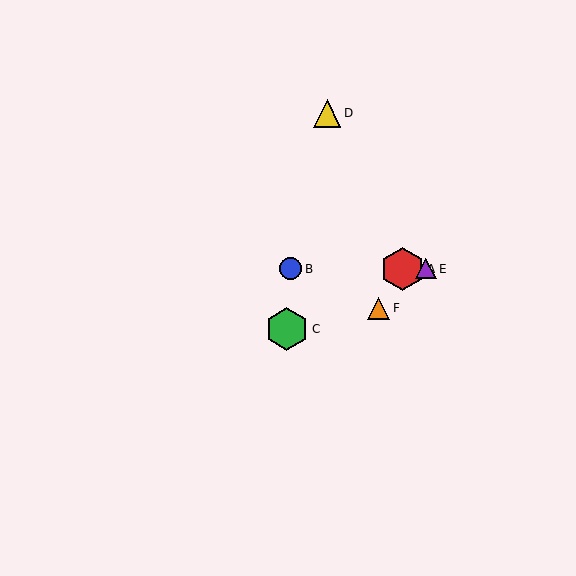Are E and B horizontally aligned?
Yes, both are at y≈269.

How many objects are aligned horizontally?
3 objects (A, B, E) are aligned horizontally.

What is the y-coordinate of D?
Object D is at y≈113.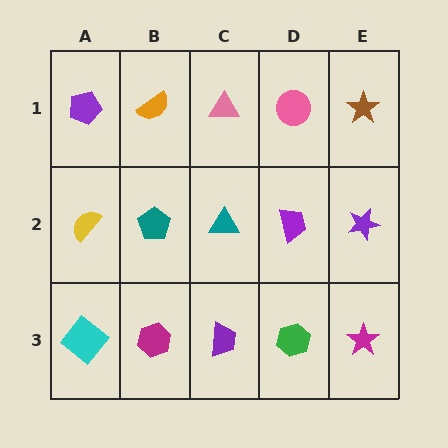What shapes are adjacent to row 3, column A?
A yellow semicircle (row 2, column A), a magenta hexagon (row 3, column B).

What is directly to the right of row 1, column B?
A pink triangle.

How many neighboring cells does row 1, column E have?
2.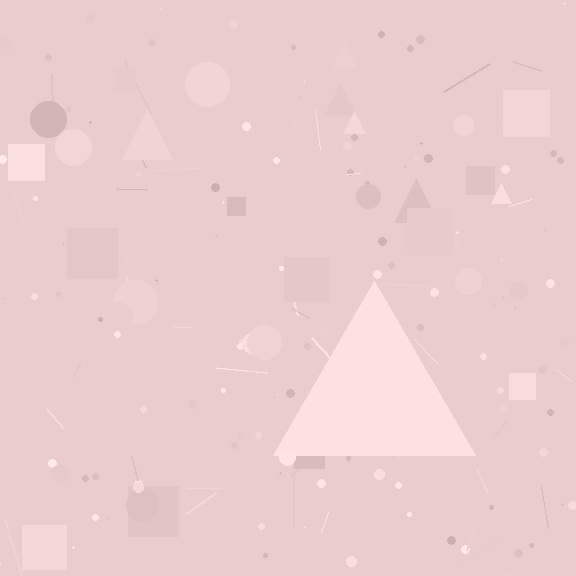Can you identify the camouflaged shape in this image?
The camouflaged shape is a triangle.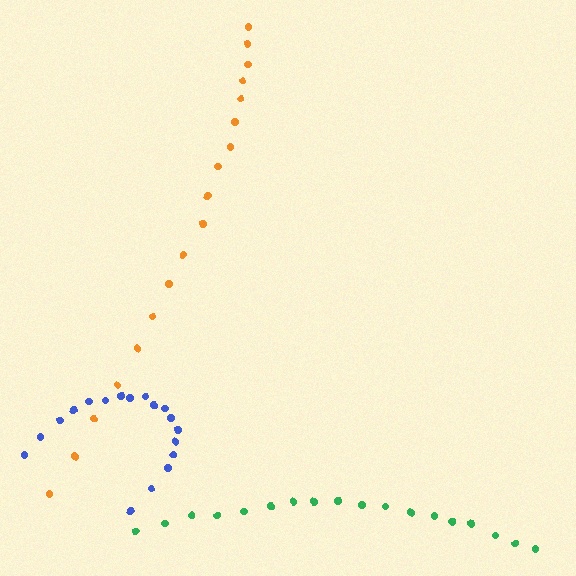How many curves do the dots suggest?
There are 3 distinct paths.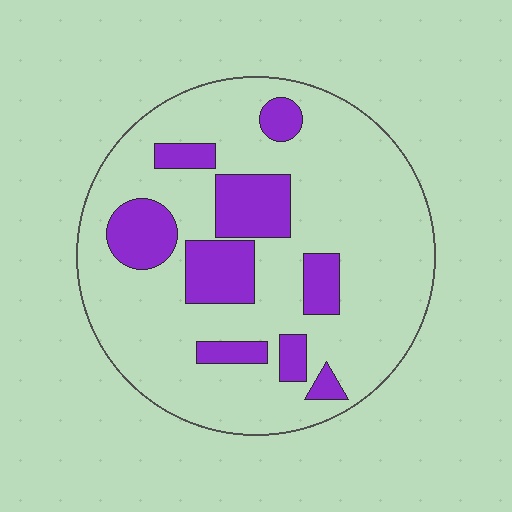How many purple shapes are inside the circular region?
9.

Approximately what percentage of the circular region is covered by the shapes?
Approximately 20%.